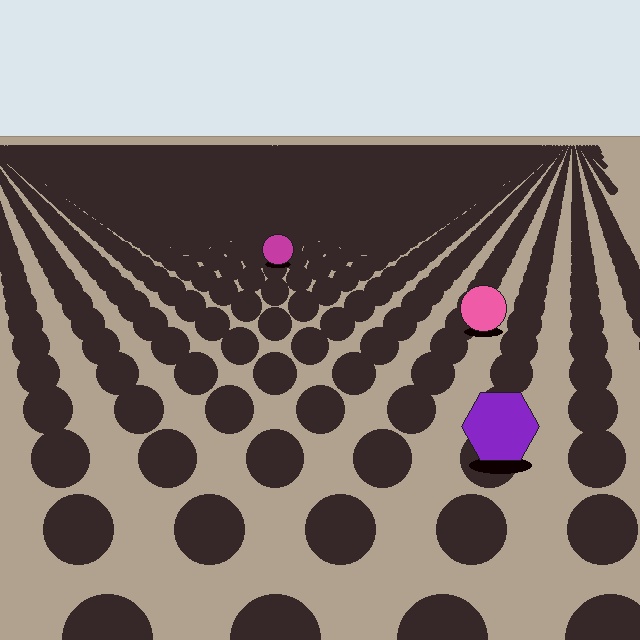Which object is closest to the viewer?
The purple hexagon is closest. The texture marks near it are larger and more spread out.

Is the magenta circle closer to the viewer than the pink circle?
No. The pink circle is closer — you can tell from the texture gradient: the ground texture is coarser near it.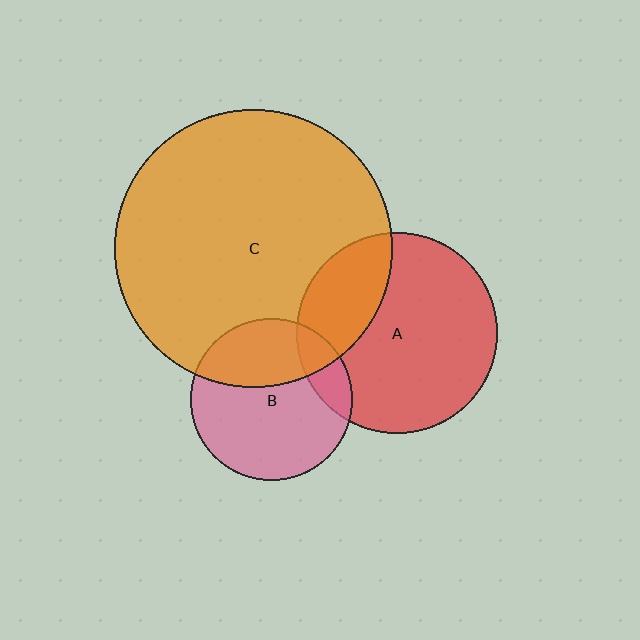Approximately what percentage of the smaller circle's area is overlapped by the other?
Approximately 35%.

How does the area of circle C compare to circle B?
Approximately 2.9 times.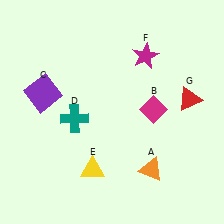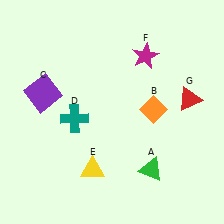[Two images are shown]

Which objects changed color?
A changed from orange to green. B changed from magenta to orange.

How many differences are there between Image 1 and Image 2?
There are 2 differences between the two images.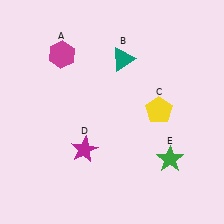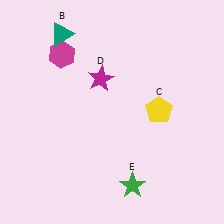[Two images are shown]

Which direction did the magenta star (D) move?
The magenta star (D) moved up.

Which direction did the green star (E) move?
The green star (E) moved left.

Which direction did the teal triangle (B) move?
The teal triangle (B) moved left.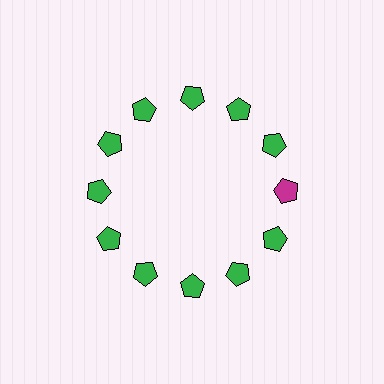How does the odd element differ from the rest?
It has a different color: magenta instead of green.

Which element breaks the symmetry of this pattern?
The magenta pentagon at roughly the 3 o'clock position breaks the symmetry. All other shapes are green pentagons.